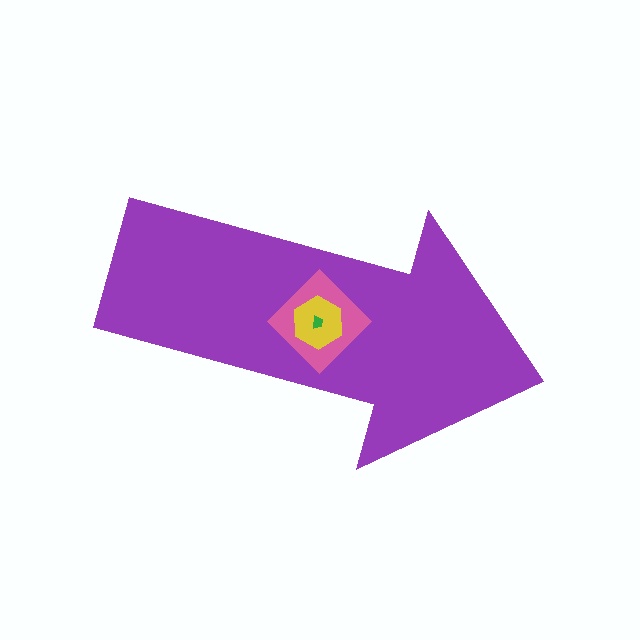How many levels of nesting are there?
4.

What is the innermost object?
The green trapezoid.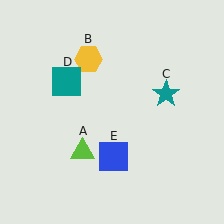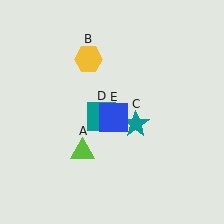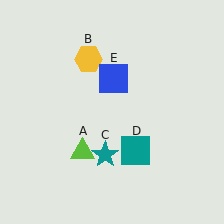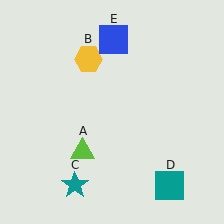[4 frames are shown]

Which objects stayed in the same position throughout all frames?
Lime triangle (object A) and yellow hexagon (object B) remained stationary.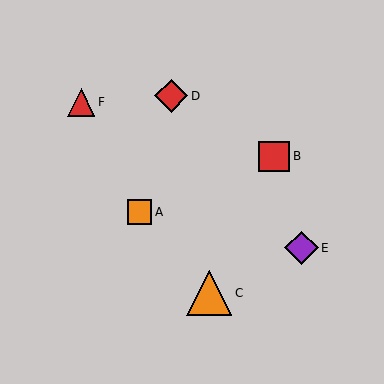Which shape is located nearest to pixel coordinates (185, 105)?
The red diamond (labeled D) at (171, 96) is nearest to that location.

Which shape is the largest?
The orange triangle (labeled C) is the largest.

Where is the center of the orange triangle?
The center of the orange triangle is at (209, 293).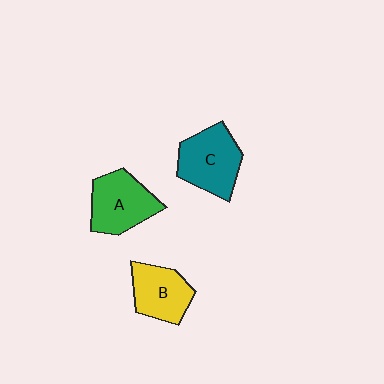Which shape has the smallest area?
Shape B (yellow).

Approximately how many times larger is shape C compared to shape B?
Approximately 1.2 times.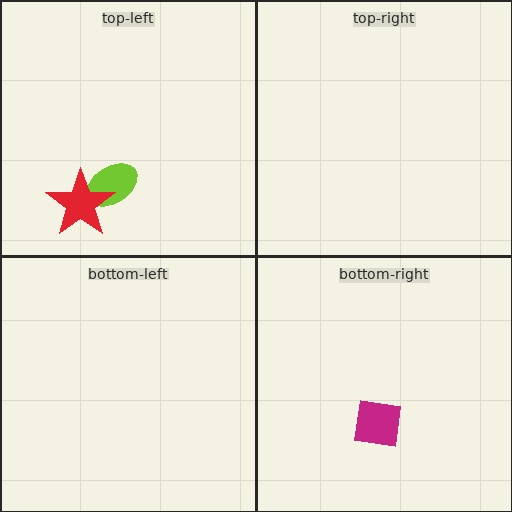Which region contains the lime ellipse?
The top-left region.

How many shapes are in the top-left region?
2.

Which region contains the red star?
The top-left region.